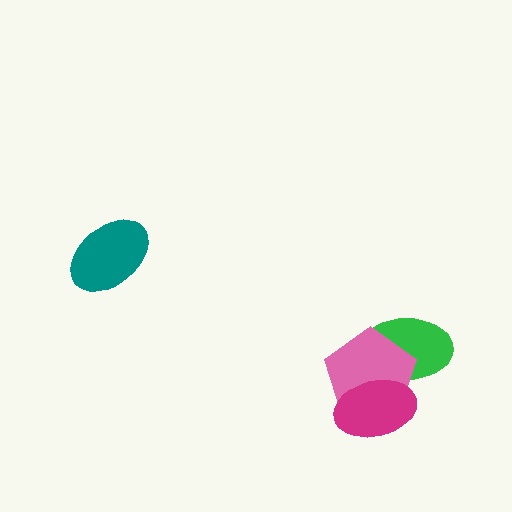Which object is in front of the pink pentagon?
The magenta ellipse is in front of the pink pentagon.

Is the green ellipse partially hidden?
Yes, it is partially covered by another shape.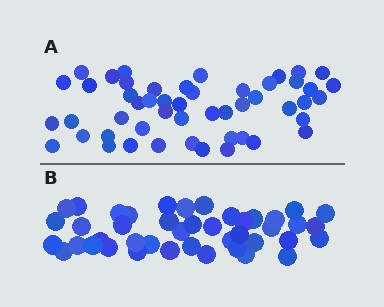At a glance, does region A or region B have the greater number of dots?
Region A (the top region) has more dots.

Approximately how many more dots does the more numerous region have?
Region A has roughly 8 or so more dots than region B.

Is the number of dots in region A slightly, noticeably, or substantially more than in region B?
Region A has only slightly more — the two regions are fairly close. The ratio is roughly 1.2 to 1.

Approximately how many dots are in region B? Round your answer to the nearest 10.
About 40 dots. (The exact count is 43, which rounds to 40.)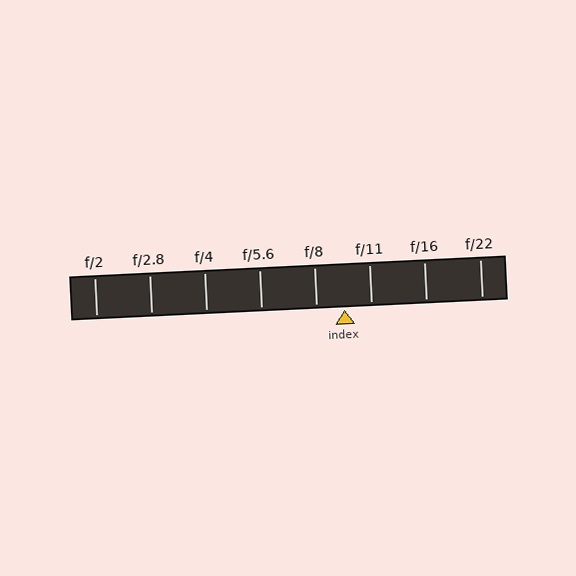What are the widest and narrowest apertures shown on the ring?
The widest aperture shown is f/2 and the narrowest is f/22.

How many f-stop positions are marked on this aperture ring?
There are 8 f-stop positions marked.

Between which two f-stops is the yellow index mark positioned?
The index mark is between f/8 and f/11.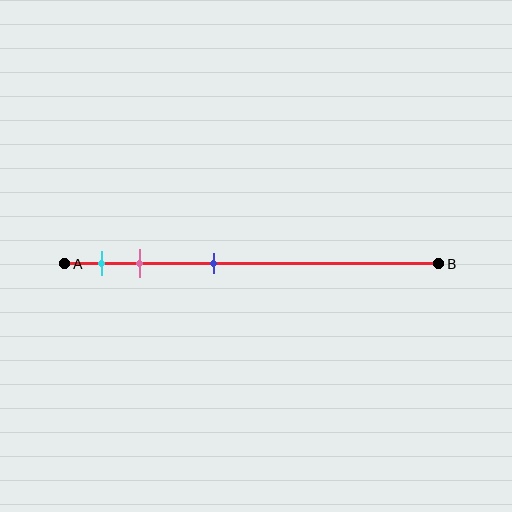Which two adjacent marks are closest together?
The cyan and pink marks are the closest adjacent pair.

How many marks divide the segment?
There are 3 marks dividing the segment.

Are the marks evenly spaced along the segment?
No, the marks are not evenly spaced.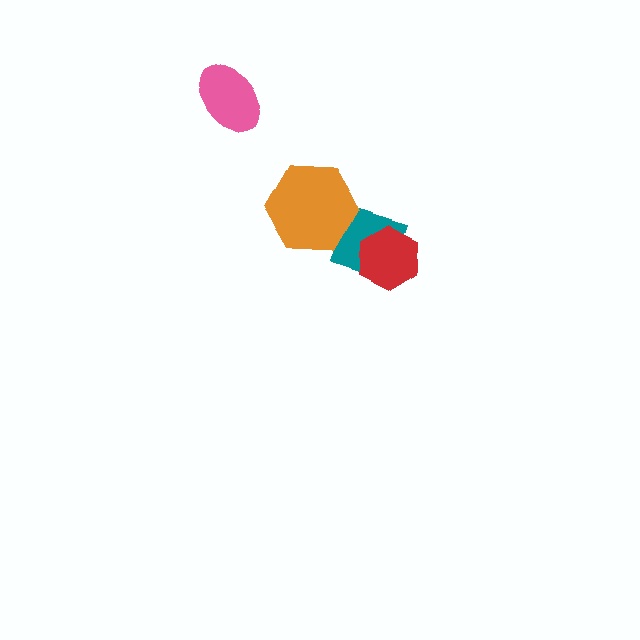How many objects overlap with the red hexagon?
1 object overlaps with the red hexagon.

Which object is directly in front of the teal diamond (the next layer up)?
The orange hexagon is directly in front of the teal diamond.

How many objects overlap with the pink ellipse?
0 objects overlap with the pink ellipse.